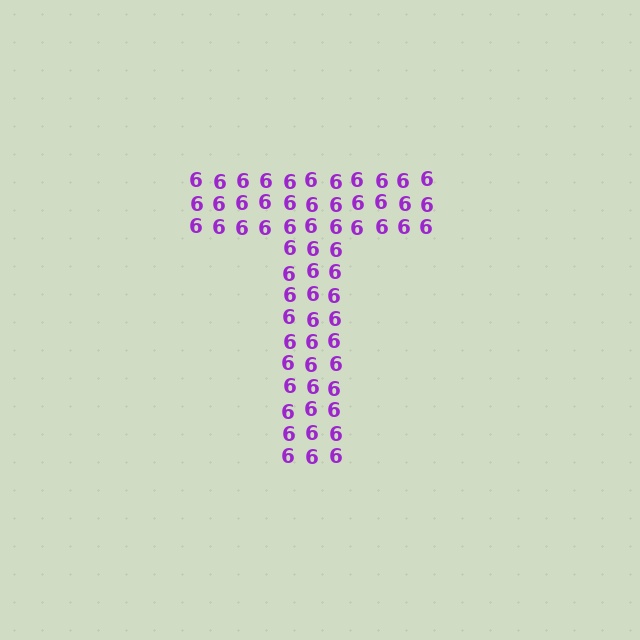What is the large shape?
The large shape is the letter T.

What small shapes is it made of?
It is made of small digit 6's.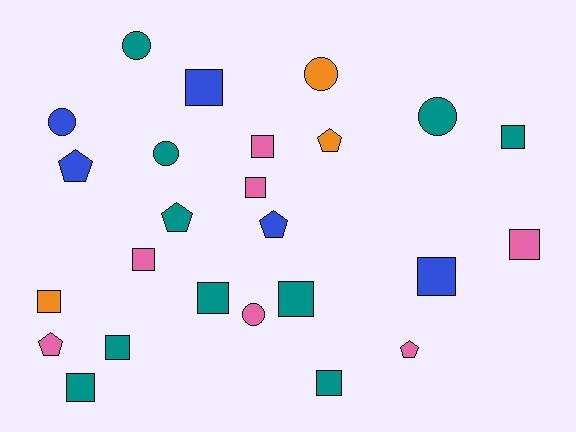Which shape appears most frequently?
Square, with 13 objects.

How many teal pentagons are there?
There is 1 teal pentagon.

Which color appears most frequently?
Teal, with 10 objects.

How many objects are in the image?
There are 25 objects.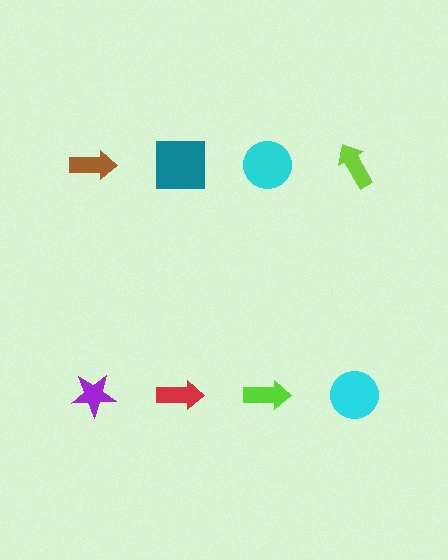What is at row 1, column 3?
A cyan circle.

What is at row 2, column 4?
A cyan circle.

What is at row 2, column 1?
A purple star.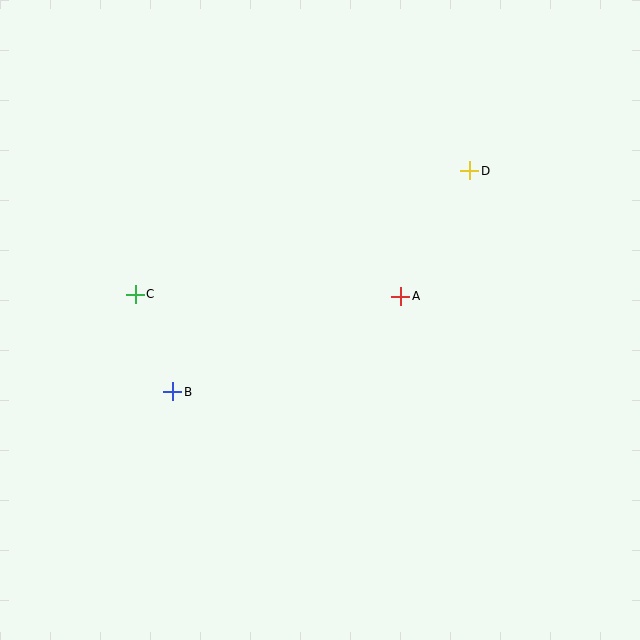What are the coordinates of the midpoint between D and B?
The midpoint between D and B is at (321, 281).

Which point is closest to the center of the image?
Point A at (401, 296) is closest to the center.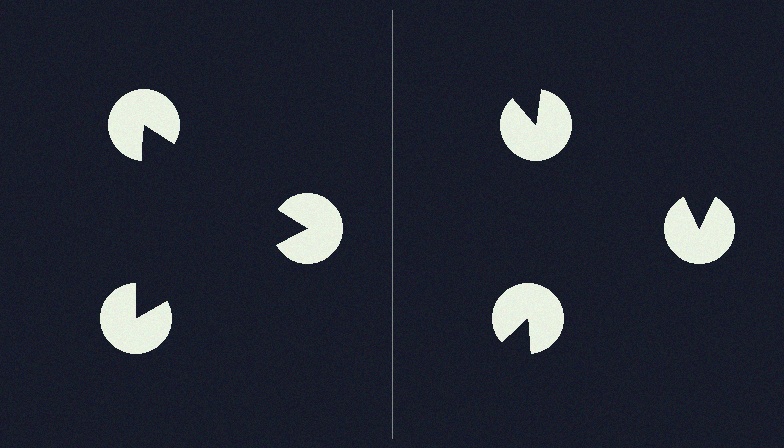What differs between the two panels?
The pac-man discs are positioned identically on both sides; only the wedge orientations differ. On the left they align to a triangle; on the right they are misaligned.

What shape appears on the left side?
An illusory triangle.